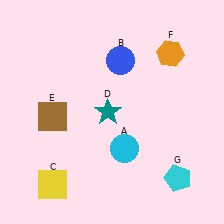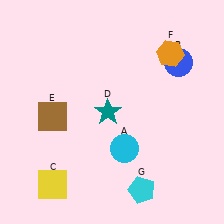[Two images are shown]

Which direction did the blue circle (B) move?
The blue circle (B) moved right.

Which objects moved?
The objects that moved are: the blue circle (B), the cyan pentagon (G).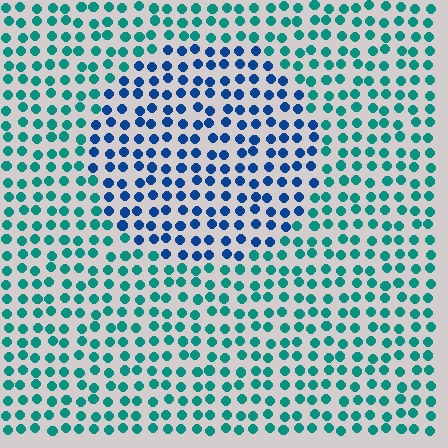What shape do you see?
I see a circle.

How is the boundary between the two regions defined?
The boundary is defined purely by a slight shift in hue (about 43 degrees). Spacing, size, and orientation are identical on both sides.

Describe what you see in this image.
The image is filled with small teal elements in a uniform arrangement. A circle-shaped region is visible where the elements are tinted to a slightly different hue, forming a subtle color boundary.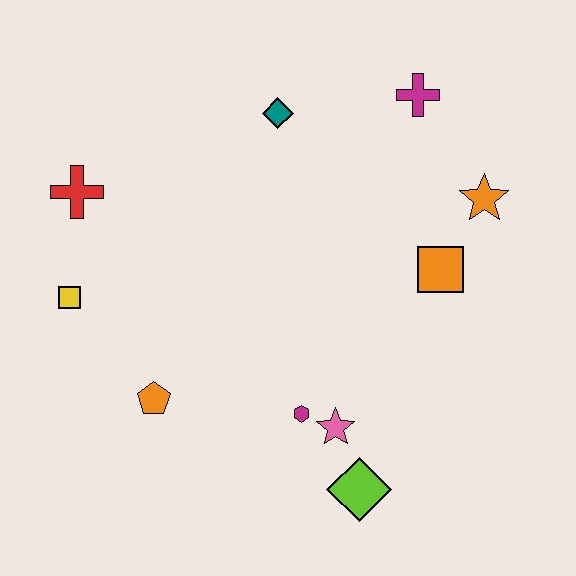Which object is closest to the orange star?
The orange square is closest to the orange star.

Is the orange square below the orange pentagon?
No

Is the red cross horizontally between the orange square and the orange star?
No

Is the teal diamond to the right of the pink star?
No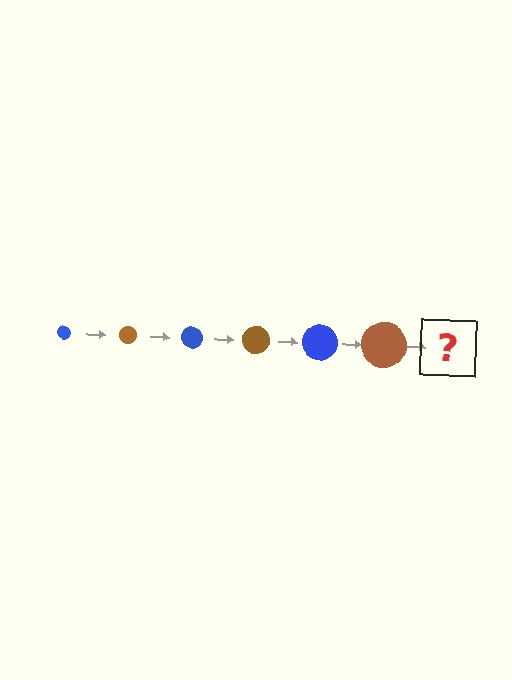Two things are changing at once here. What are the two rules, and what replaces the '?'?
The two rules are that the circle grows larger each step and the color cycles through blue and brown. The '?' should be a blue circle, larger than the previous one.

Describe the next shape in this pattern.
It should be a blue circle, larger than the previous one.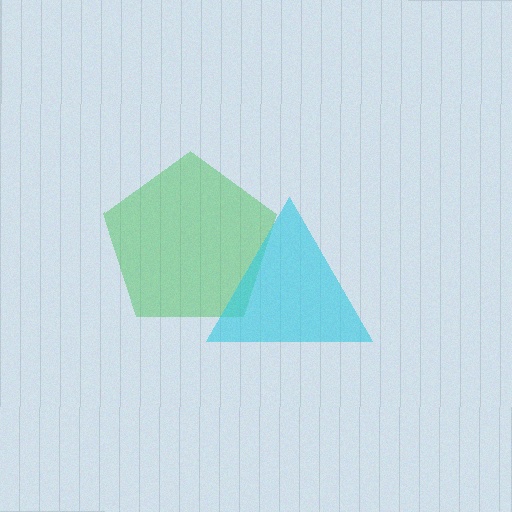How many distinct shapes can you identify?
There are 2 distinct shapes: a green pentagon, a cyan triangle.